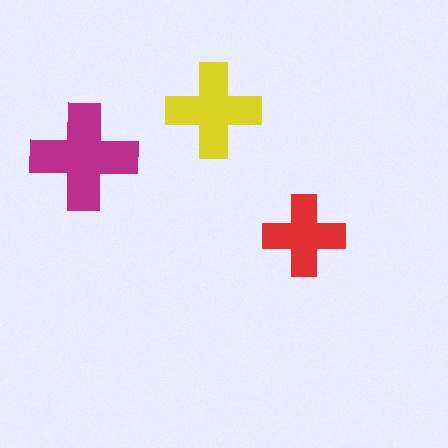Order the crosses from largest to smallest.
the magenta one, the yellow one, the red one.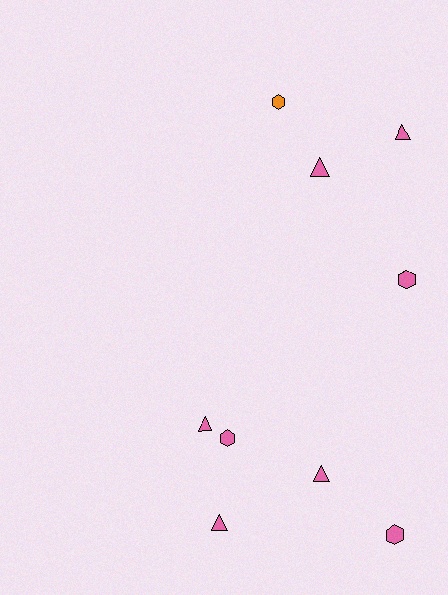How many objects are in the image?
There are 9 objects.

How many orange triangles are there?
There are no orange triangles.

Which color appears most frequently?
Pink, with 8 objects.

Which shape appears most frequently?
Triangle, with 5 objects.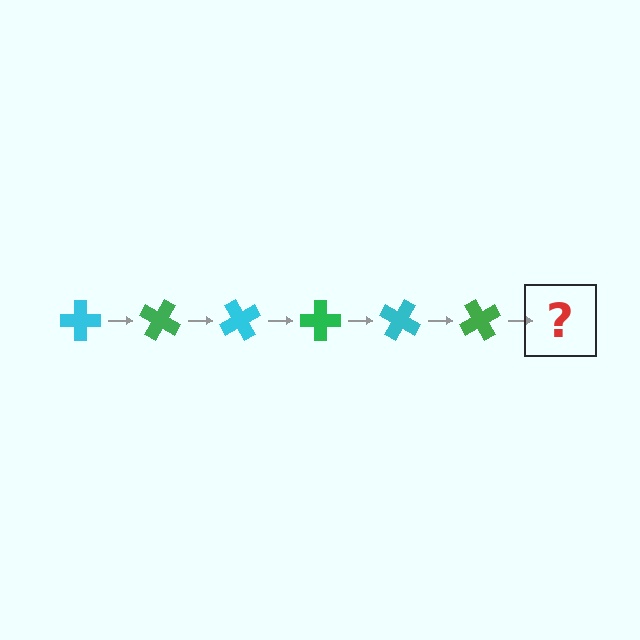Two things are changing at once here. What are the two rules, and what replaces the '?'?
The two rules are that it rotates 30 degrees each step and the color cycles through cyan and green. The '?' should be a cyan cross, rotated 180 degrees from the start.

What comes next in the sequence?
The next element should be a cyan cross, rotated 180 degrees from the start.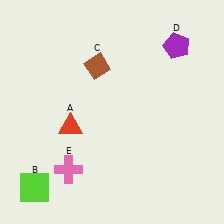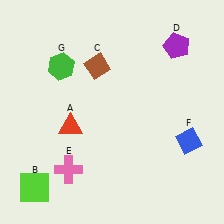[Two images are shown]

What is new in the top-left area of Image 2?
A green hexagon (G) was added in the top-left area of Image 2.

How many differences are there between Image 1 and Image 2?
There are 2 differences between the two images.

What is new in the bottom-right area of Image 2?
A blue diamond (F) was added in the bottom-right area of Image 2.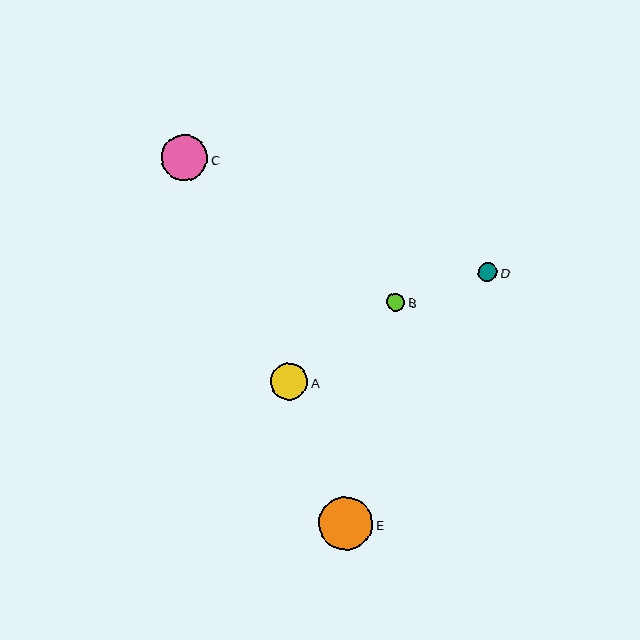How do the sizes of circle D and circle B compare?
Circle D and circle B are approximately the same size.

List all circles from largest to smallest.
From largest to smallest: E, C, A, D, B.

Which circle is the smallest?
Circle B is the smallest with a size of approximately 18 pixels.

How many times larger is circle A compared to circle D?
Circle A is approximately 1.9 times the size of circle D.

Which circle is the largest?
Circle E is the largest with a size of approximately 54 pixels.